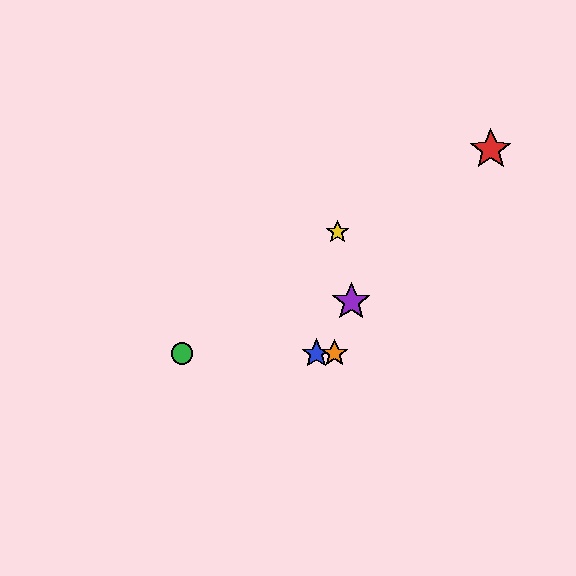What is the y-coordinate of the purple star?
The purple star is at y≈302.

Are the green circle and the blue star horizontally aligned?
Yes, both are at y≈354.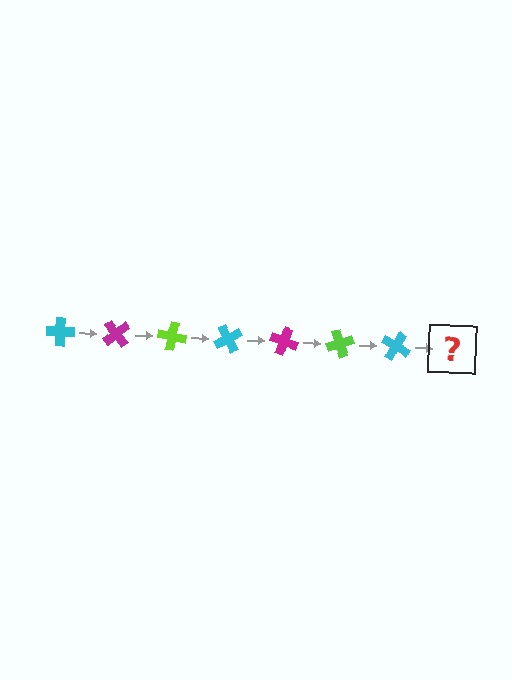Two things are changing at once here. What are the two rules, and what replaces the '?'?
The two rules are that it rotates 50 degrees each step and the color cycles through cyan, magenta, and lime. The '?' should be a magenta cross, rotated 350 degrees from the start.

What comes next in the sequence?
The next element should be a magenta cross, rotated 350 degrees from the start.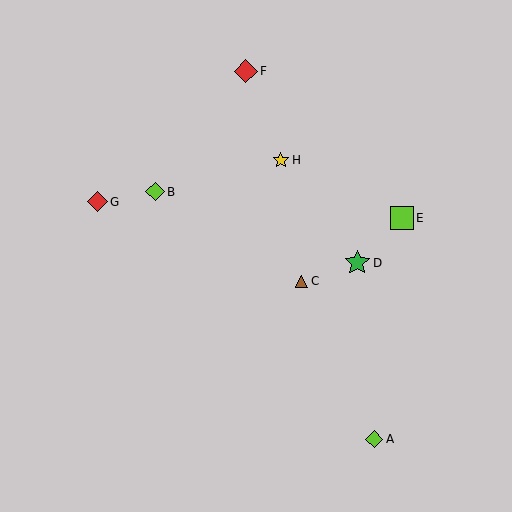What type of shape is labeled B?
Shape B is a lime diamond.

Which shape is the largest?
The green star (labeled D) is the largest.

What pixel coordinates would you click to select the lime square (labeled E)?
Click at (402, 218) to select the lime square E.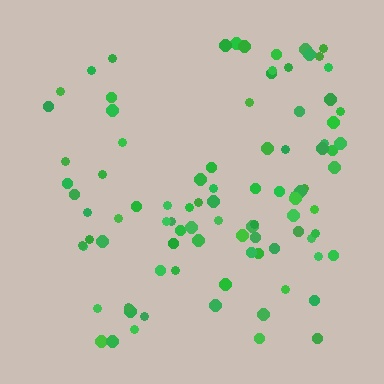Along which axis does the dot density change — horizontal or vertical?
Horizontal.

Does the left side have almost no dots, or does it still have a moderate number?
Still a moderate number, just noticeably fewer than the right.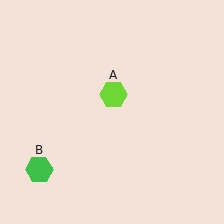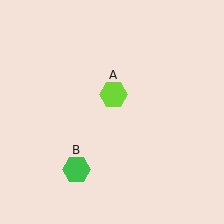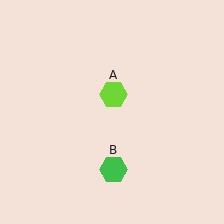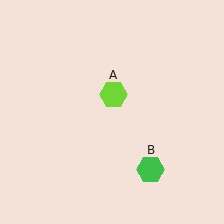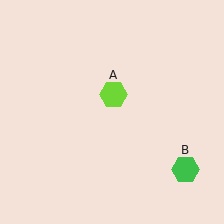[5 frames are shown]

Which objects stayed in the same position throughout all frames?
Lime hexagon (object A) remained stationary.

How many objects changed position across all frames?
1 object changed position: green hexagon (object B).